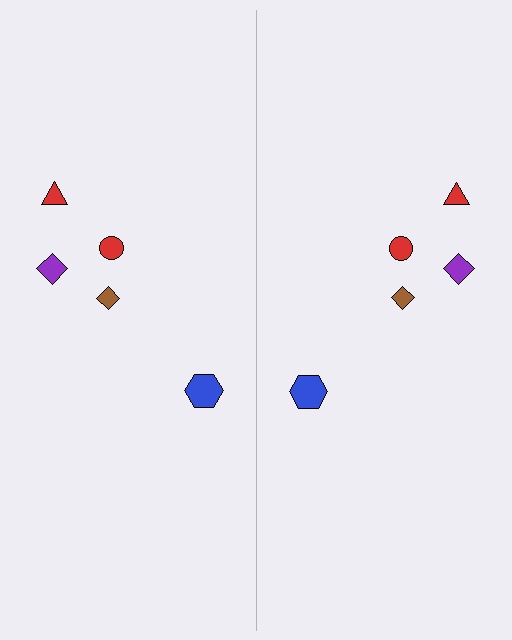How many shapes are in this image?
There are 10 shapes in this image.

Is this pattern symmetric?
Yes, this pattern has bilateral (reflection) symmetry.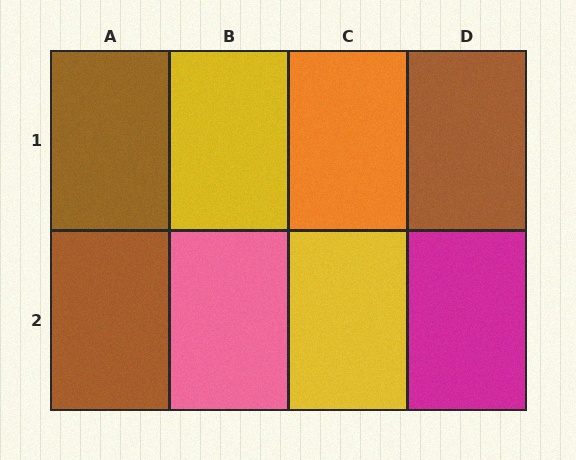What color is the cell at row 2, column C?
Yellow.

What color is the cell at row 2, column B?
Pink.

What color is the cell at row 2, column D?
Magenta.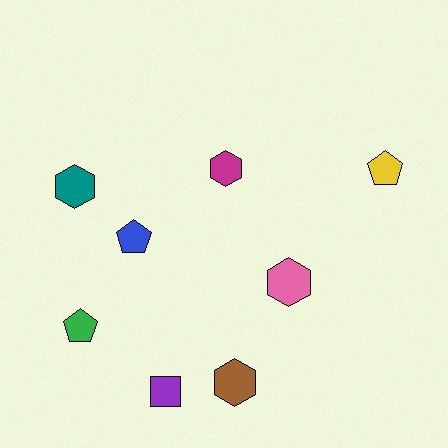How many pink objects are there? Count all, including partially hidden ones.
There is 1 pink object.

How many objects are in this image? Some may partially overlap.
There are 8 objects.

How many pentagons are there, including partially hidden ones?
There are 3 pentagons.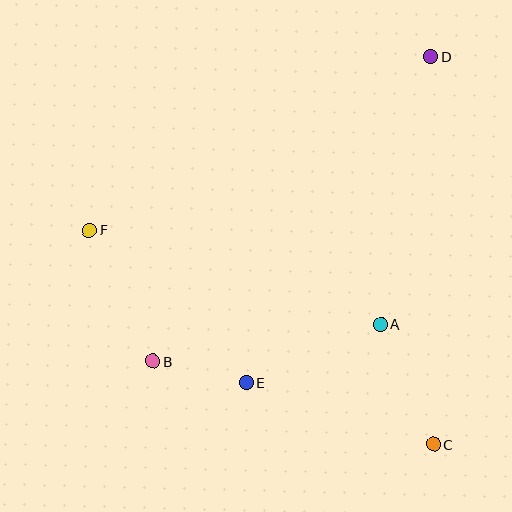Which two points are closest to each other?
Points B and E are closest to each other.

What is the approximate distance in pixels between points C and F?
The distance between C and F is approximately 405 pixels.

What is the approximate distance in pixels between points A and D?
The distance between A and D is approximately 273 pixels.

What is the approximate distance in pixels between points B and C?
The distance between B and C is approximately 293 pixels.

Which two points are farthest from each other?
Points B and D are farthest from each other.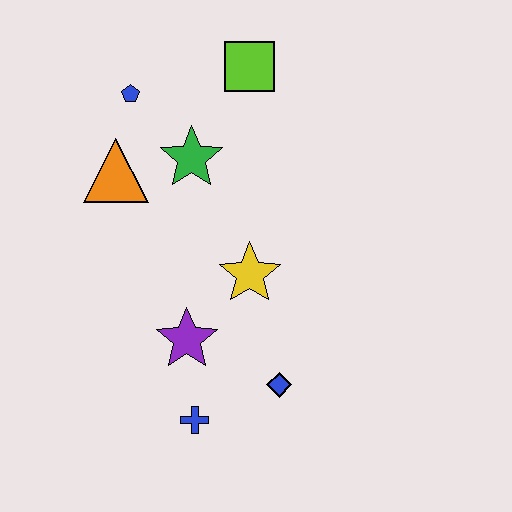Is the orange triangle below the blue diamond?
No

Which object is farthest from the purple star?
The lime square is farthest from the purple star.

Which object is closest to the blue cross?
The purple star is closest to the blue cross.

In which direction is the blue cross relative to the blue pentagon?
The blue cross is below the blue pentagon.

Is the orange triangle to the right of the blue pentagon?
No